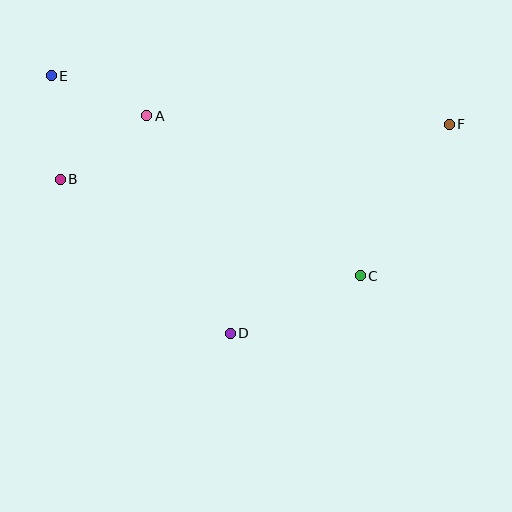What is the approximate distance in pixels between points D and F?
The distance between D and F is approximately 303 pixels.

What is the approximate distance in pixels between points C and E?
The distance between C and E is approximately 368 pixels.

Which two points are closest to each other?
Points A and E are closest to each other.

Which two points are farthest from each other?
Points E and F are farthest from each other.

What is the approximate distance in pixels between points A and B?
The distance between A and B is approximately 107 pixels.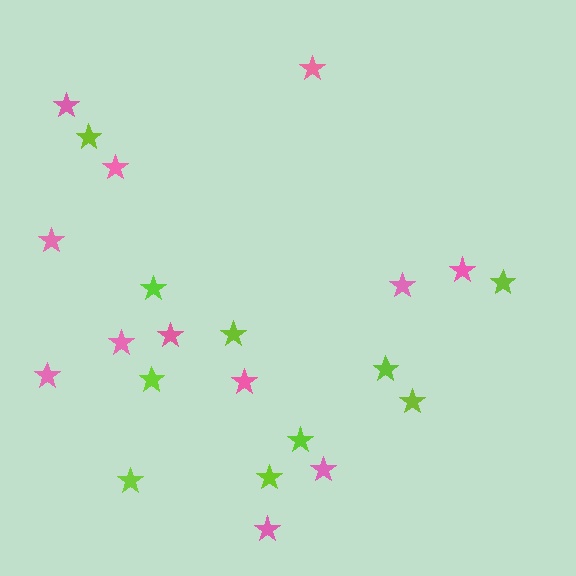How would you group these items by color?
There are 2 groups: one group of pink stars (12) and one group of lime stars (10).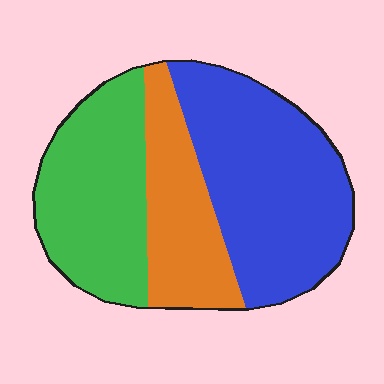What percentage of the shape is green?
Green covers around 35% of the shape.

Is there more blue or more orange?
Blue.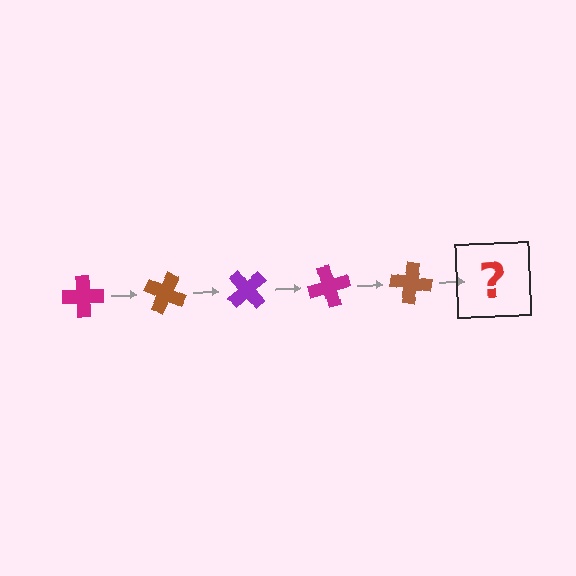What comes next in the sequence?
The next element should be a purple cross, rotated 125 degrees from the start.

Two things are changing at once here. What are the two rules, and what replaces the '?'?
The two rules are that it rotates 25 degrees each step and the color cycles through magenta, brown, and purple. The '?' should be a purple cross, rotated 125 degrees from the start.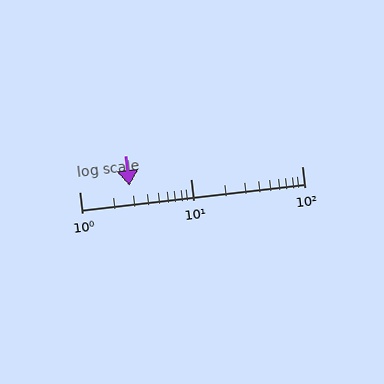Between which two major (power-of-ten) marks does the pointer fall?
The pointer is between 1 and 10.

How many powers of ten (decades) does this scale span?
The scale spans 2 decades, from 1 to 100.